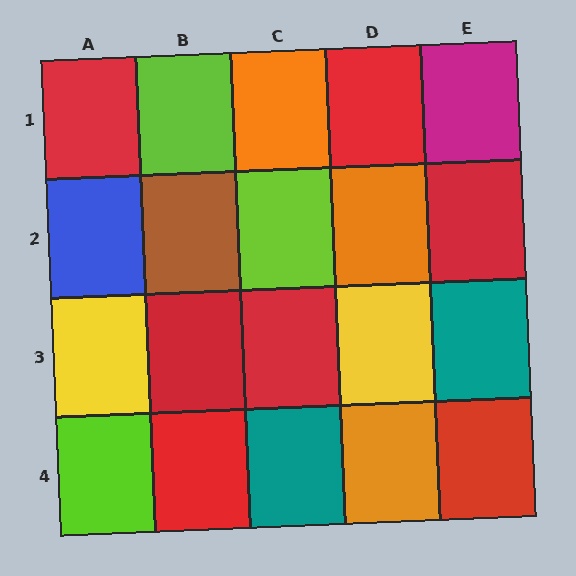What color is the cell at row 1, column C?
Orange.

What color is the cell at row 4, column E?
Red.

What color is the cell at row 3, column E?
Teal.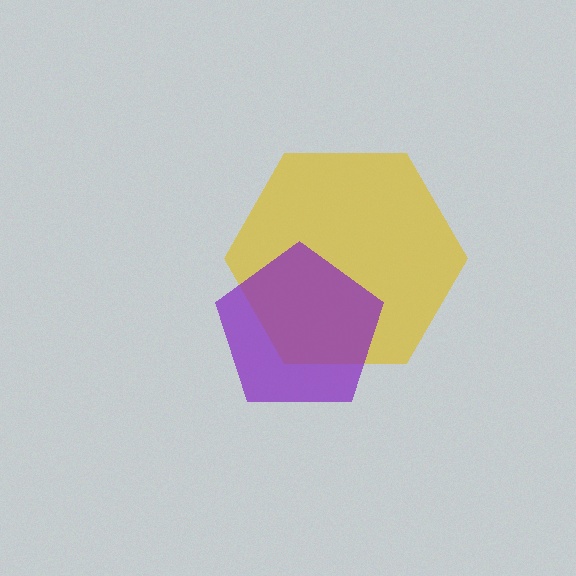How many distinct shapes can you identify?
There are 2 distinct shapes: a yellow hexagon, a purple pentagon.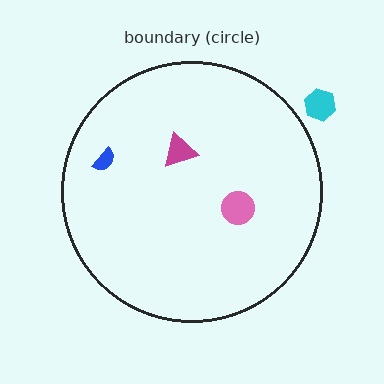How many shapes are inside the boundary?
3 inside, 1 outside.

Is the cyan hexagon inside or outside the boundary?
Outside.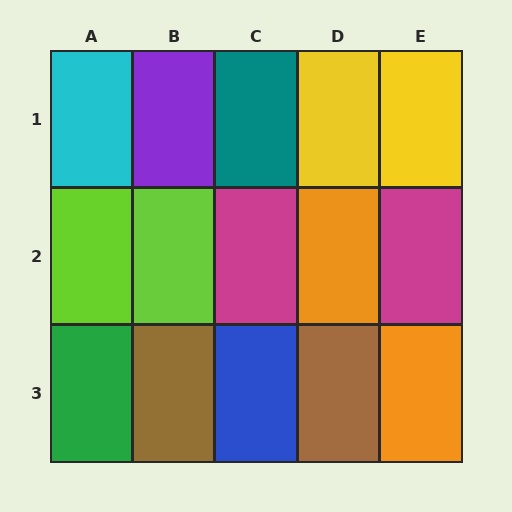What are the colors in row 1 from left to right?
Cyan, purple, teal, yellow, yellow.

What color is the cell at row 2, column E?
Magenta.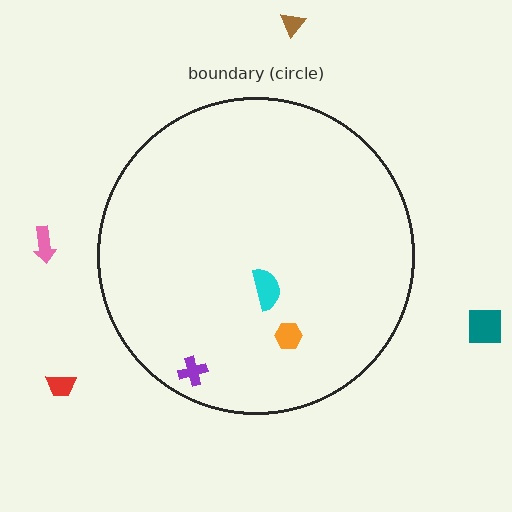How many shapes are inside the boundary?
3 inside, 4 outside.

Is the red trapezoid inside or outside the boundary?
Outside.